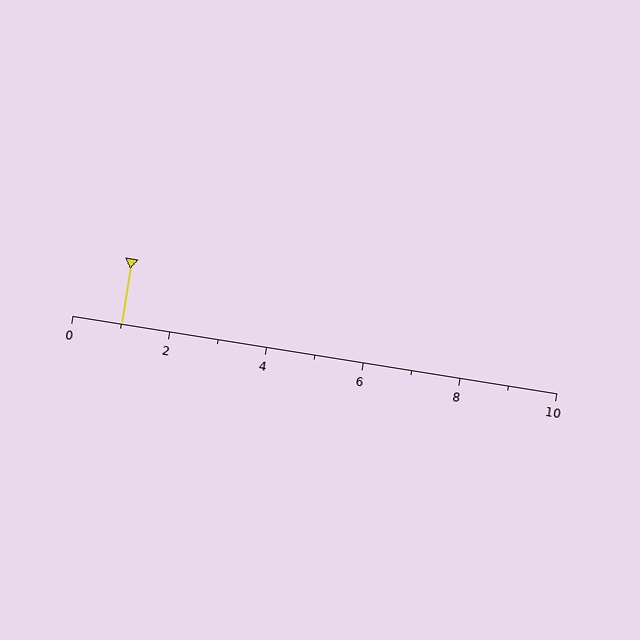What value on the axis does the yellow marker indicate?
The marker indicates approximately 1.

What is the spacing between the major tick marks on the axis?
The major ticks are spaced 2 apart.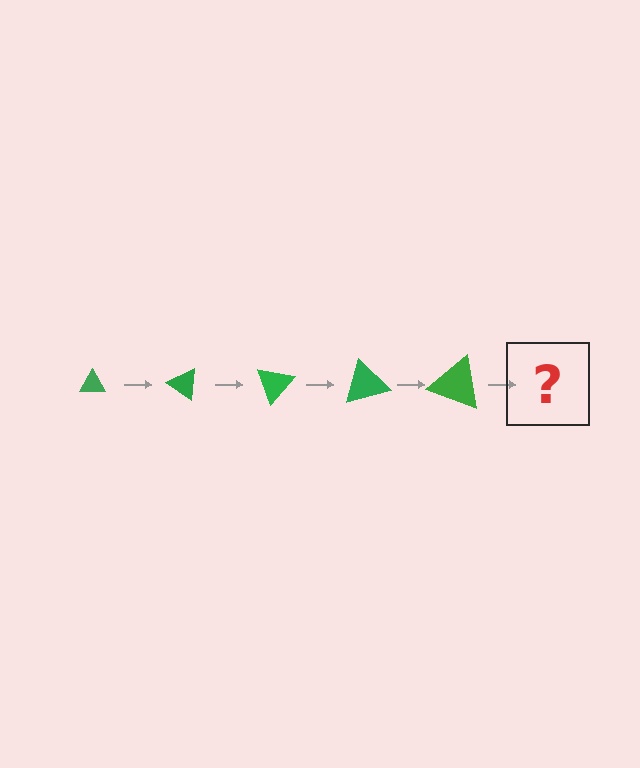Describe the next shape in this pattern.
It should be a triangle, larger than the previous one and rotated 175 degrees from the start.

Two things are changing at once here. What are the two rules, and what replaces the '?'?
The two rules are that the triangle grows larger each step and it rotates 35 degrees each step. The '?' should be a triangle, larger than the previous one and rotated 175 degrees from the start.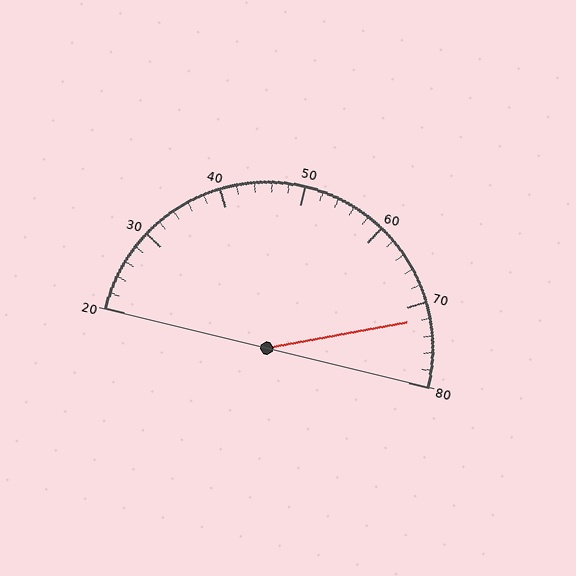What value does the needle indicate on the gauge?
The needle indicates approximately 72.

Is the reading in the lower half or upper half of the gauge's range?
The reading is in the upper half of the range (20 to 80).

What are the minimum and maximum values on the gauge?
The gauge ranges from 20 to 80.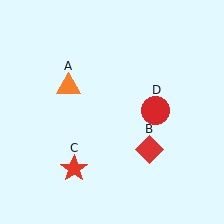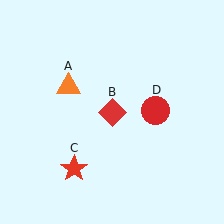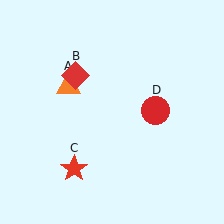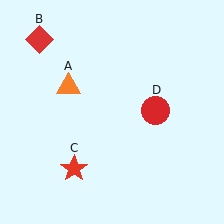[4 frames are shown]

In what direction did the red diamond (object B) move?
The red diamond (object B) moved up and to the left.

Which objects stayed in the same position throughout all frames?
Orange triangle (object A) and red star (object C) and red circle (object D) remained stationary.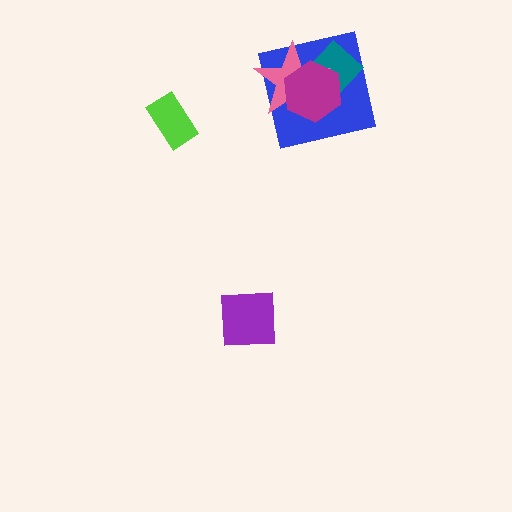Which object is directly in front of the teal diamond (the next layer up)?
The pink star is directly in front of the teal diamond.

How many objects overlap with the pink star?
3 objects overlap with the pink star.